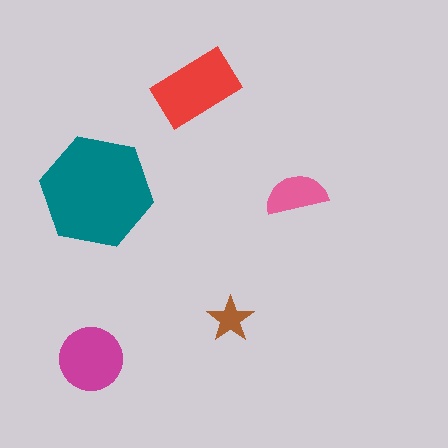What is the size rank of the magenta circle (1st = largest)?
3rd.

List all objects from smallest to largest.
The brown star, the pink semicircle, the magenta circle, the red rectangle, the teal hexagon.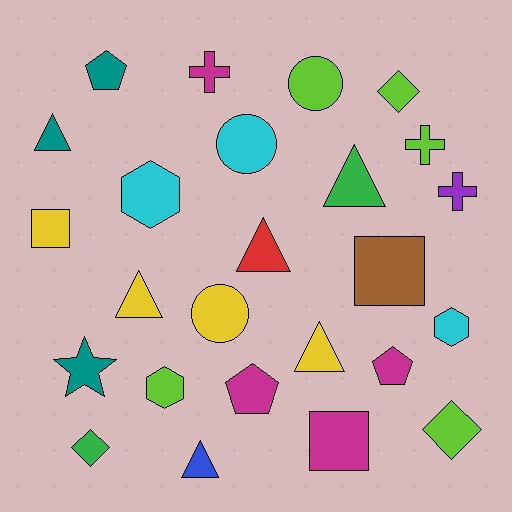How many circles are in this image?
There are 3 circles.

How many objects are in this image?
There are 25 objects.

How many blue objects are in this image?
There is 1 blue object.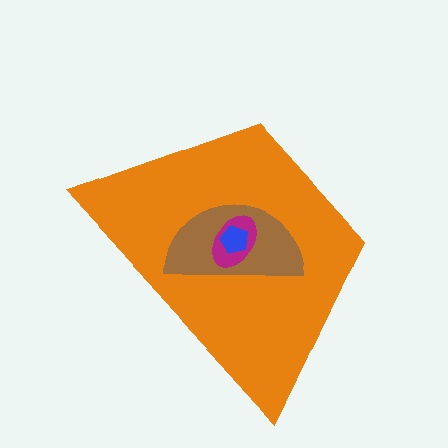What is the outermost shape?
The orange trapezoid.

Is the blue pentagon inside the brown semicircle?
Yes.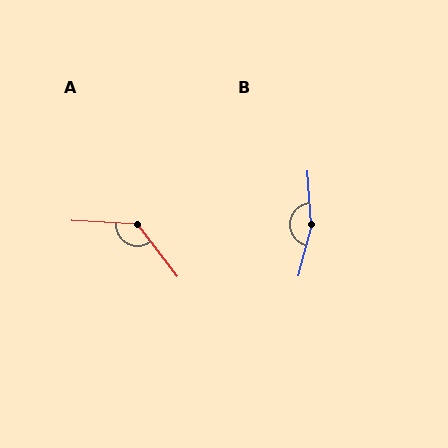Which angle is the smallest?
A, at approximately 130 degrees.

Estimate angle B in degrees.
Approximately 162 degrees.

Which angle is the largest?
B, at approximately 162 degrees.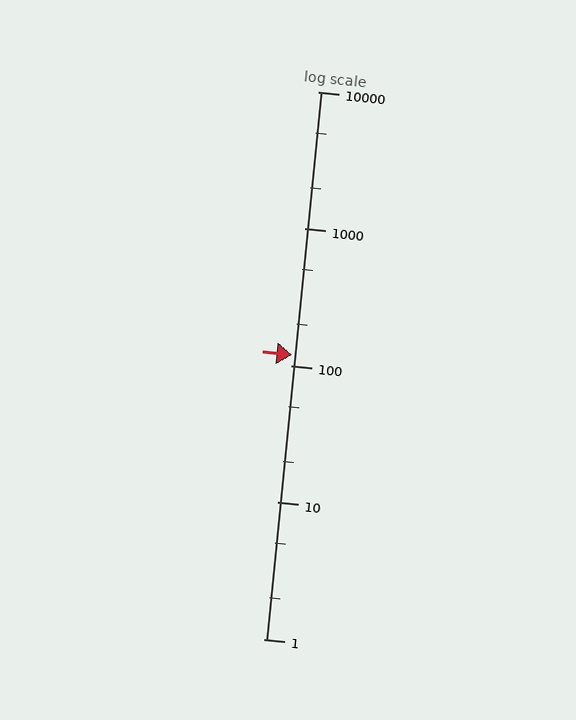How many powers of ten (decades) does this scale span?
The scale spans 4 decades, from 1 to 10000.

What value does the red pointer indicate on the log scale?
The pointer indicates approximately 120.